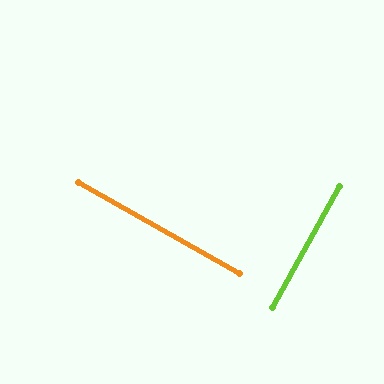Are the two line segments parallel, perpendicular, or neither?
Perpendicular — they meet at approximately 89°.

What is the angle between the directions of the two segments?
Approximately 89 degrees.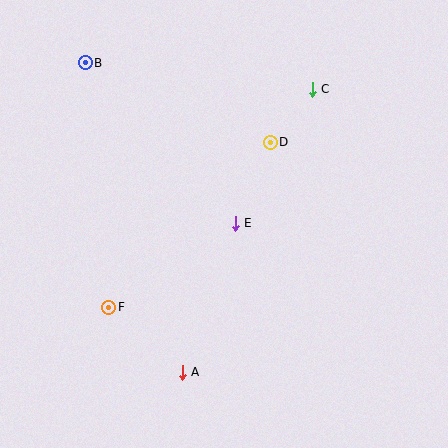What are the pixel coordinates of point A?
Point A is at (182, 372).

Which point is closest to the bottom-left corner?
Point F is closest to the bottom-left corner.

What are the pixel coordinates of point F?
Point F is at (109, 307).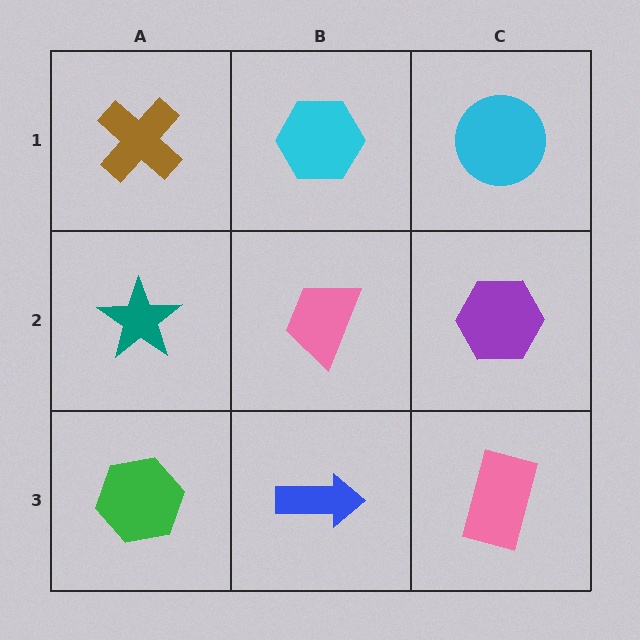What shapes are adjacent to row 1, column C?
A purple hexagon (row 2, column C), a cyan hexagon (row 1, column B).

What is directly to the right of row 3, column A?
A blue arrow.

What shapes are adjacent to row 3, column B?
A pink trapezoid (row 2, column B), a green hexagon (row 3, column A), a pink rectangle (row 3, column C).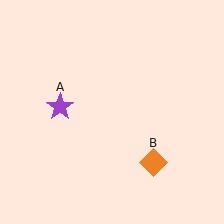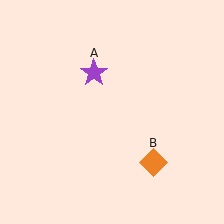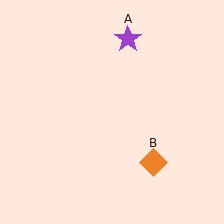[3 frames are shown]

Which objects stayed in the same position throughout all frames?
Orange diamond (object B) remained stationary.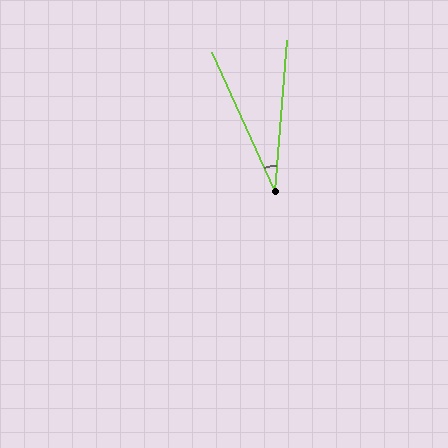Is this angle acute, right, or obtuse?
It is acute.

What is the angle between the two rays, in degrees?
Approximately 29 degrees.